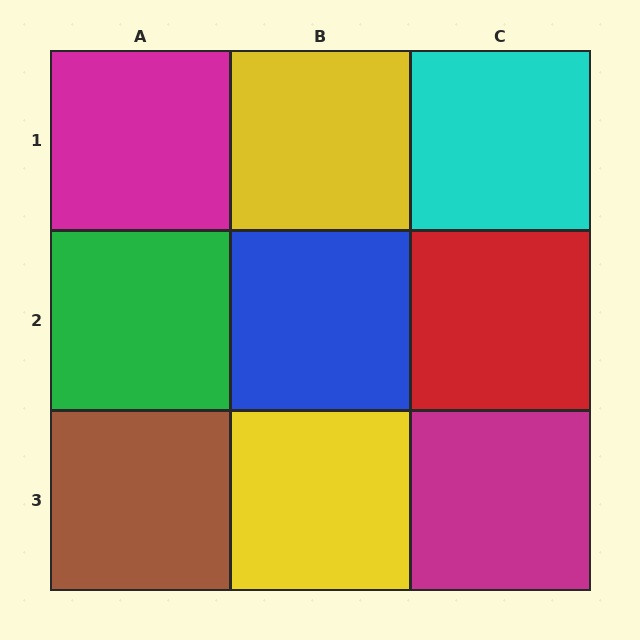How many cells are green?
1 cell is green.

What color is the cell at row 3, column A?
Brown.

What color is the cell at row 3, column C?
Magenta.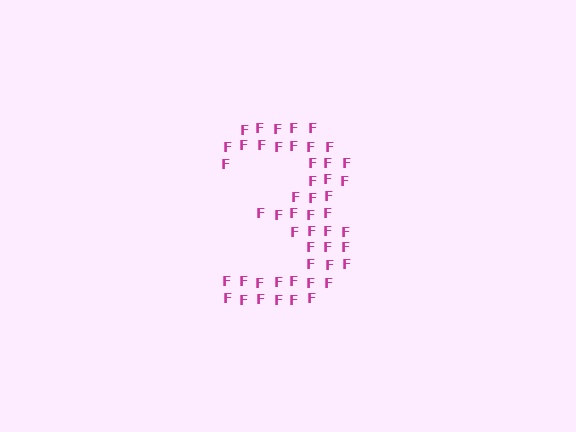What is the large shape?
The large shape is the digit 3.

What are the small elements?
The small elements are letter F's.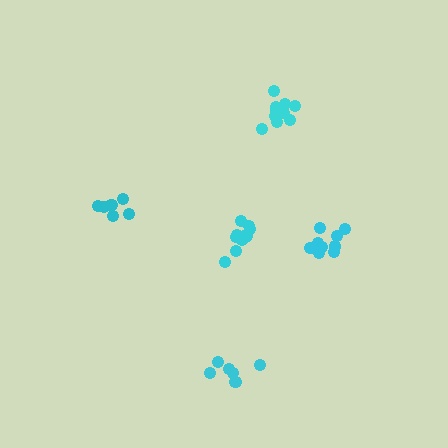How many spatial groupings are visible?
There are 5 spatial groupings.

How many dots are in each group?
Group 1: 6 dots, Group 2: 11 dots, Group 3: 10 dots, Group 4: 6 dots, Group 5: 10 dots (43 total).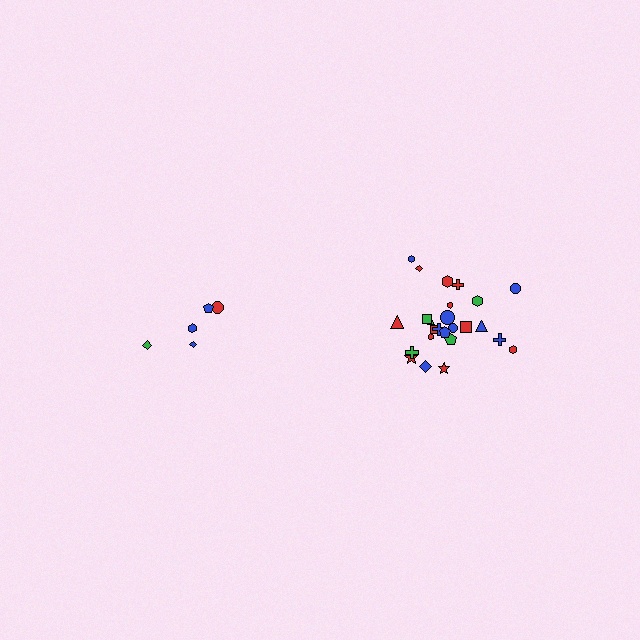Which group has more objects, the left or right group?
The right group.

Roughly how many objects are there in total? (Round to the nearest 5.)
Roughly 30 objects in total.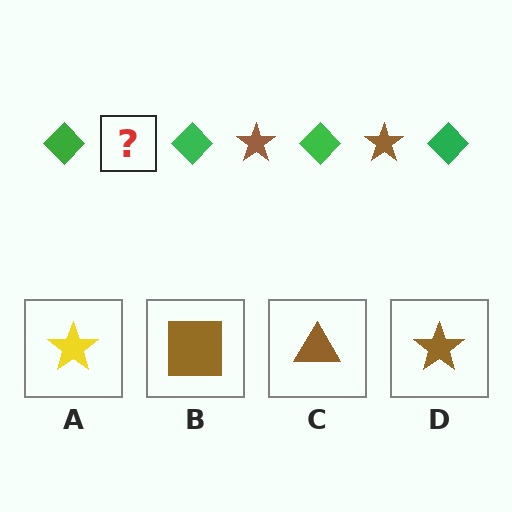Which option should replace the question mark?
Option D.